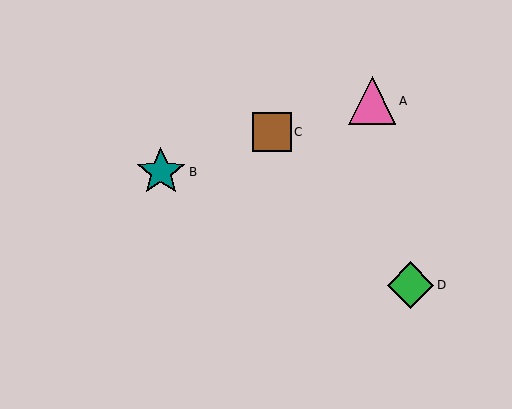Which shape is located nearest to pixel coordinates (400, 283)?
The green diamond (labeled D) at (410, 285) is nearest to that location.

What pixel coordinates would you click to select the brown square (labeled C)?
Click at (272, 132) to select the brown square C.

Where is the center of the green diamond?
The center of the green diamond is at (410, 285).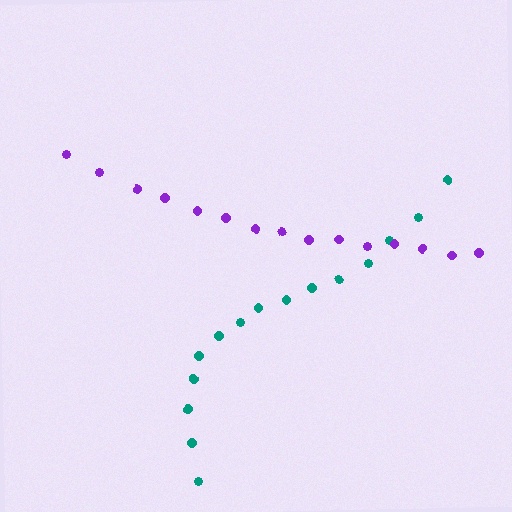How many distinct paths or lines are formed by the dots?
There are 2 distinct paths.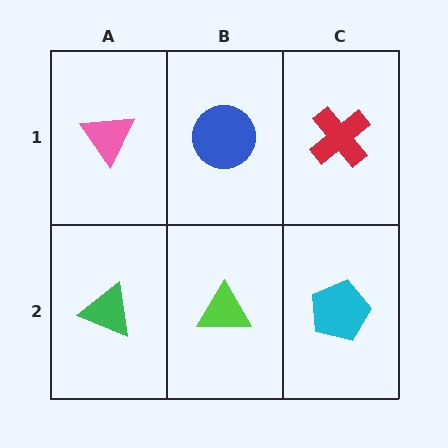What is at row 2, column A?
A green triangle.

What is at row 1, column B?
A blue circle.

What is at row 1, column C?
A red cross.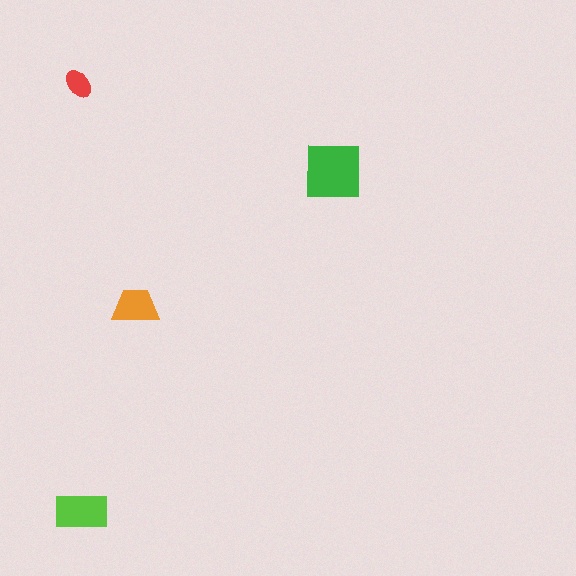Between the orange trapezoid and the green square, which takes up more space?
The green square.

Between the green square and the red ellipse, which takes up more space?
The green square.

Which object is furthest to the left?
The red ellipse is leftmost.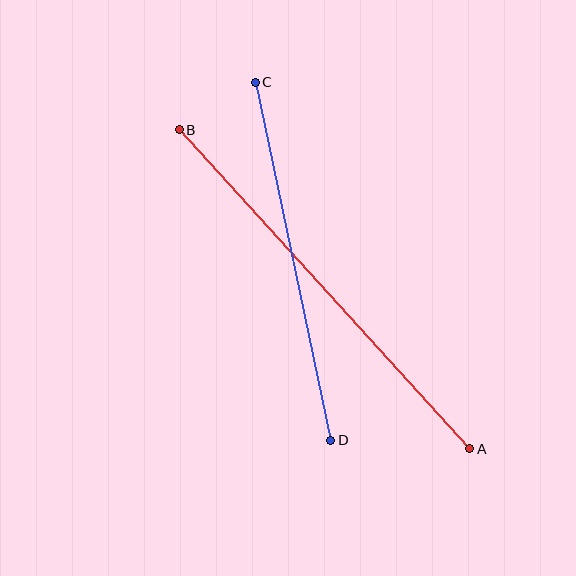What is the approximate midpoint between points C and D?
The midpoint is at approximately (293, 261) pixels.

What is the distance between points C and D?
The distance is approximately 366 pixels.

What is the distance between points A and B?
The distance is approximately 431 pixels.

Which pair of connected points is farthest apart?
Points A and B are farthest apart.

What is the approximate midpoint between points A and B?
The midpoint is at approximately (324, 289) pixels.